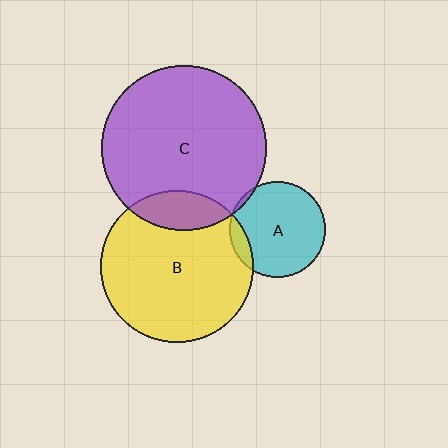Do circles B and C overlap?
Yes.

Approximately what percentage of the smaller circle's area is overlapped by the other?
Approximately 15%.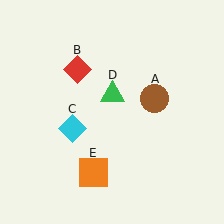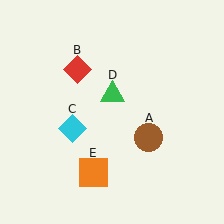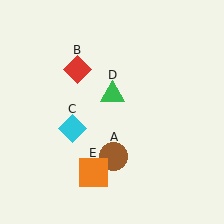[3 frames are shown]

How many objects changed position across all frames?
1 object changed position: brown circle (object A).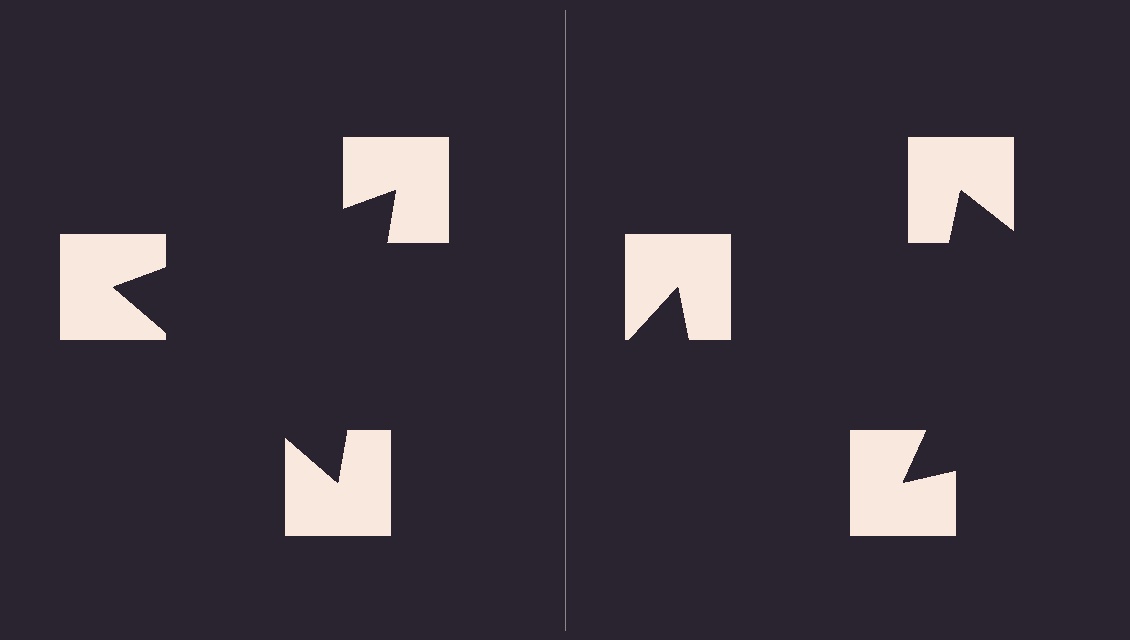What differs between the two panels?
The notched squares are positioned identically on both sides; only the wedge orientations differ. On the left they align to a triangle; on the right they are misaligned.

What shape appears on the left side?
An illusory triangle.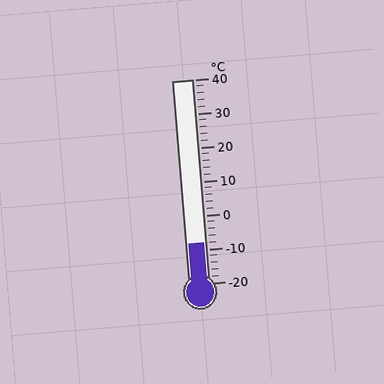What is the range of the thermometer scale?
The thermometer scale ranges from -20°C to 40°C.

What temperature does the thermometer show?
The thermometer shows approximately -8°C.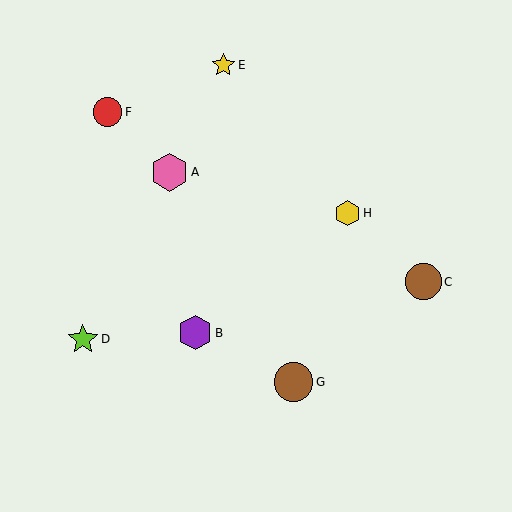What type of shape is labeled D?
Shape D is a lime star.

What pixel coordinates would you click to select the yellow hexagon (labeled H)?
Click at (348, 213) to select the yellow hexagon H.